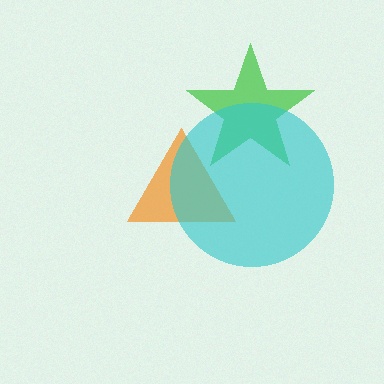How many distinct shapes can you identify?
There are 3 distinct shapes: a green star, an orange triangle, a cyan circle.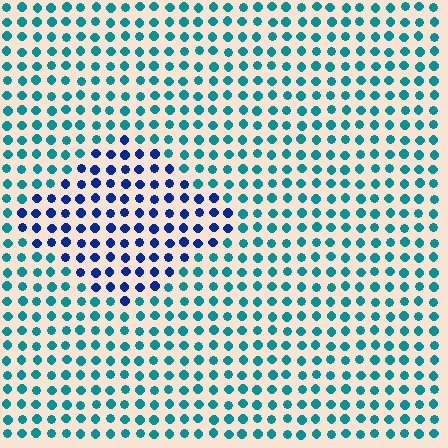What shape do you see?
I see a diamond.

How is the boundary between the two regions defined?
The boundary is defined purely by a slight shift in hue (about 42 degrees). Spacing, size, and orientation are identical on both sides.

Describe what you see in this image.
The image is filled with small teal elements in a uniform arrangement. A diamond-shaped region is visible where the elements are tinted to a slightly different hue, forming a subtle color boundary.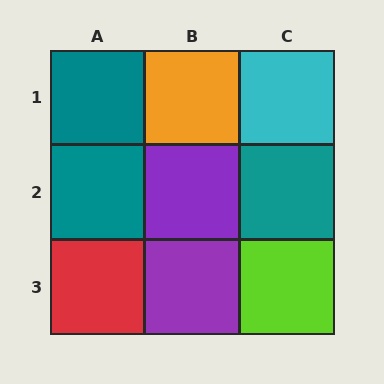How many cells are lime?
1 cell is lime.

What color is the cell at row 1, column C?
Cyan.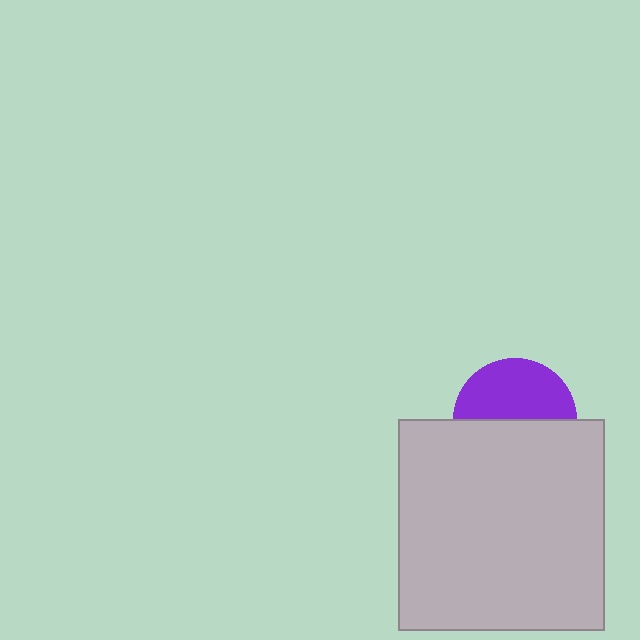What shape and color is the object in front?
The object in front is a light gray rectangle.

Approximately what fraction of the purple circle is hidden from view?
Roughly 50% of the purple circle is hidden behind the light gray rectangle.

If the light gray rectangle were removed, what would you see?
You would see the complete purple circle.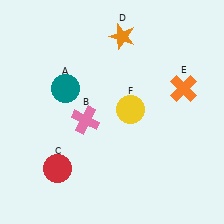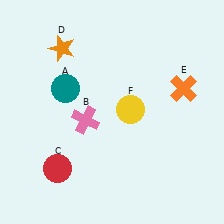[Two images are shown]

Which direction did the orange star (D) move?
The orange star (D) moved left.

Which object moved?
The orange star (D) moved left.